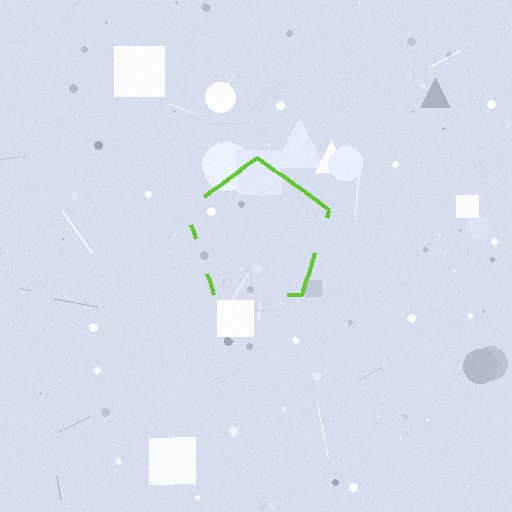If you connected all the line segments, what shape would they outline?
They would outline a pentagon.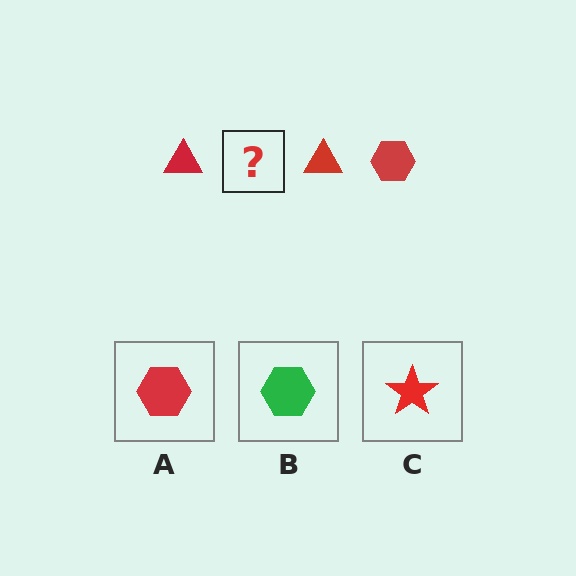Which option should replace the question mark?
Option A.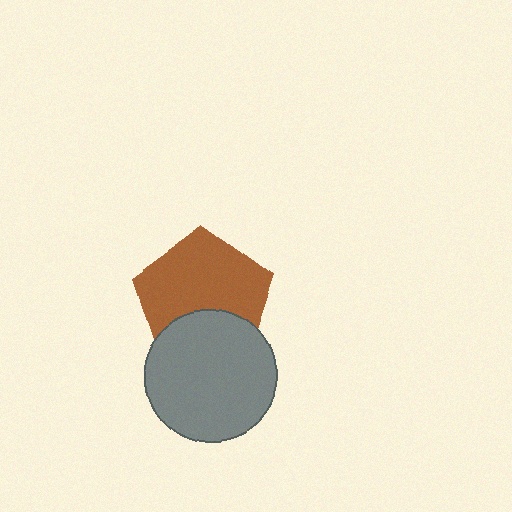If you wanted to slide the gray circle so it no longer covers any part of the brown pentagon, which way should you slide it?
Slide it down — that is the most direct way to separate the two shapes.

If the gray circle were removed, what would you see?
You would see the complete brown pentagon.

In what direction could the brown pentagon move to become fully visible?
The brown pentagon could move up. That would shift it out from behind the gray circle entirely.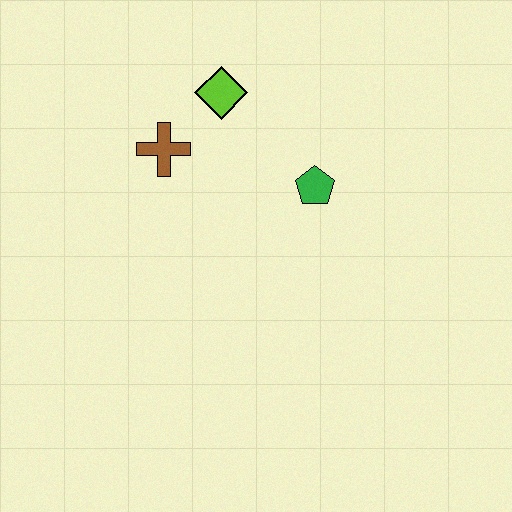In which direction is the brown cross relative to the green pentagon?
The brown cross is to the left of the green pentagon.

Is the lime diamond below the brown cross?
No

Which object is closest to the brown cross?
The lime diamond is closest to the brown cross.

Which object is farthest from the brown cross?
The green pentagon is farthest from the brown cross.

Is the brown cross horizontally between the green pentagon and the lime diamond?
No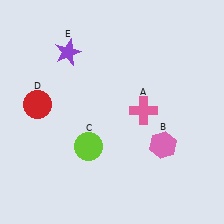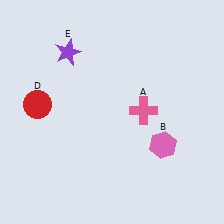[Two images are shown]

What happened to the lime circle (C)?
The lime circle (C) was removed in Image 2. It was in the bottom-left area of Image 1.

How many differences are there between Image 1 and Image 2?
There is 1 difference between the two images.